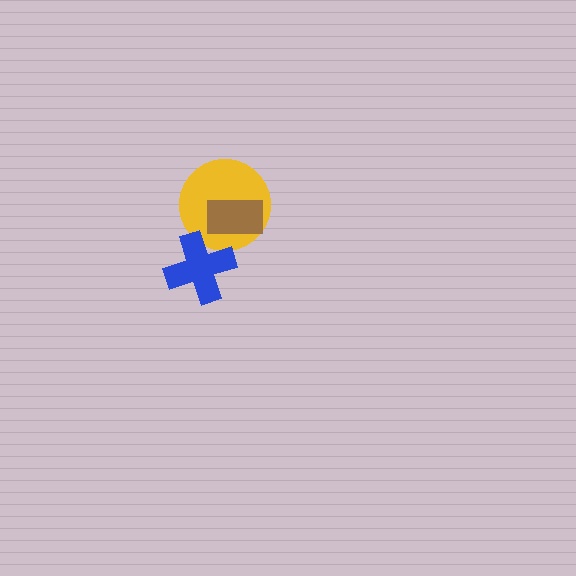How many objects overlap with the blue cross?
1 object overlaps with the blue cross.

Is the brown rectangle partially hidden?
No, no other shape covers it.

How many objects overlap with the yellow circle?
2 objects overlap with the yellow circle.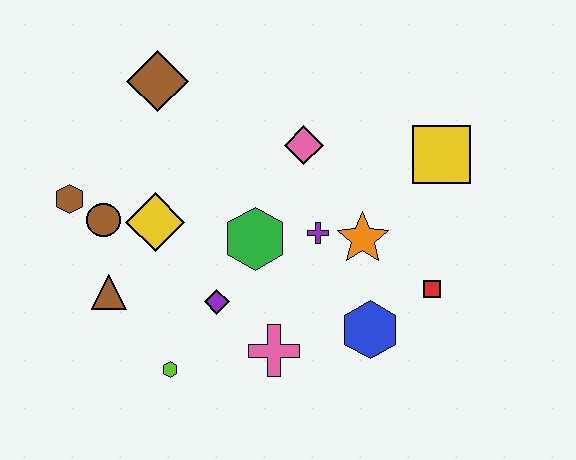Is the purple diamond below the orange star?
Yes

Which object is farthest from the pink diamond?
The lime hexagon is farthest from the pink diamond.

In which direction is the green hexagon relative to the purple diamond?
The green hexagon is above the purple diamond.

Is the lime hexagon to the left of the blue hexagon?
Yes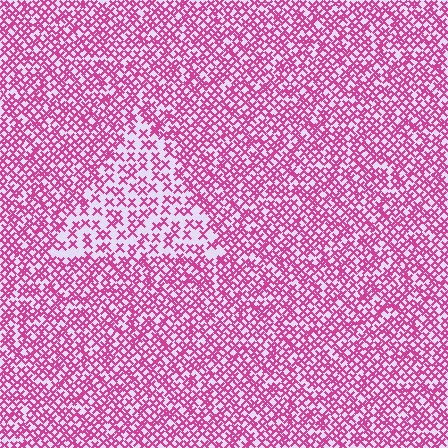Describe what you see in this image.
The image contains small magenta elements arranged at two different densities. A triangle-shaped region is visible where the elements are less densely packed than the surrounding area.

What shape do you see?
I see a triangle.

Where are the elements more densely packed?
The elements are more densely packed outside the triangle boundary.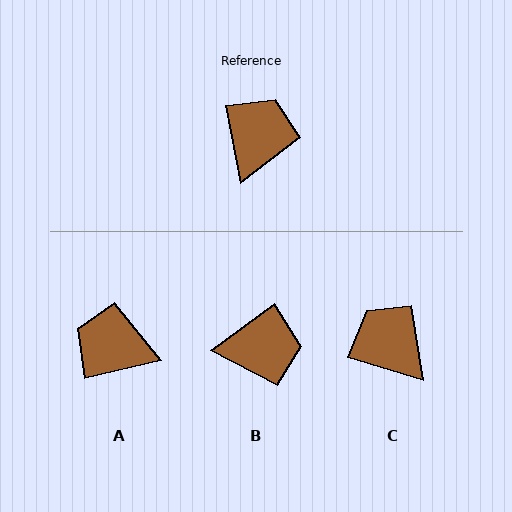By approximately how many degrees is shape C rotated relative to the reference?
Approximately 62 degrees counter-clockwise.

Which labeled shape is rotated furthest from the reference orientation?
A, about 91 degrees away.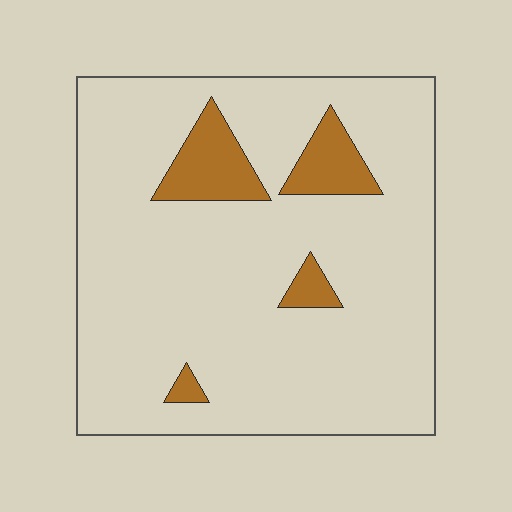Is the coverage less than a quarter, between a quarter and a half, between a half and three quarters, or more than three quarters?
Less than a quarter.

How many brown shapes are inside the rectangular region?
4.